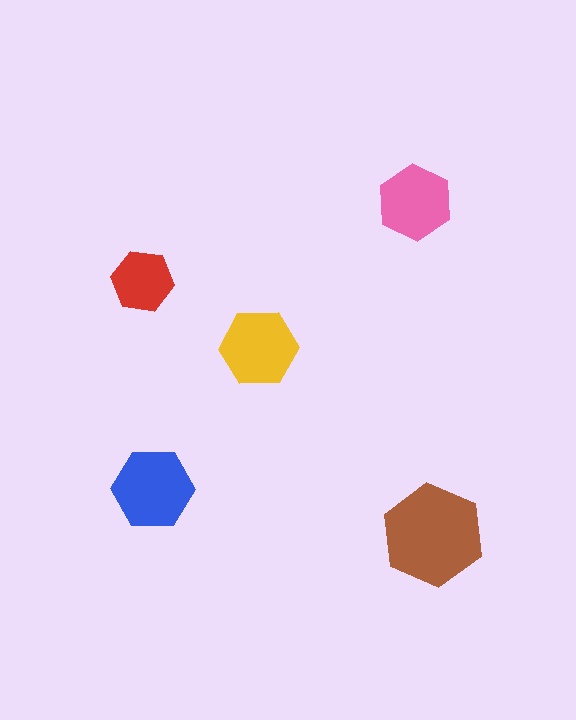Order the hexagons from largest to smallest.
the brown one, the blue one, the yellow one, the pink one, the red one.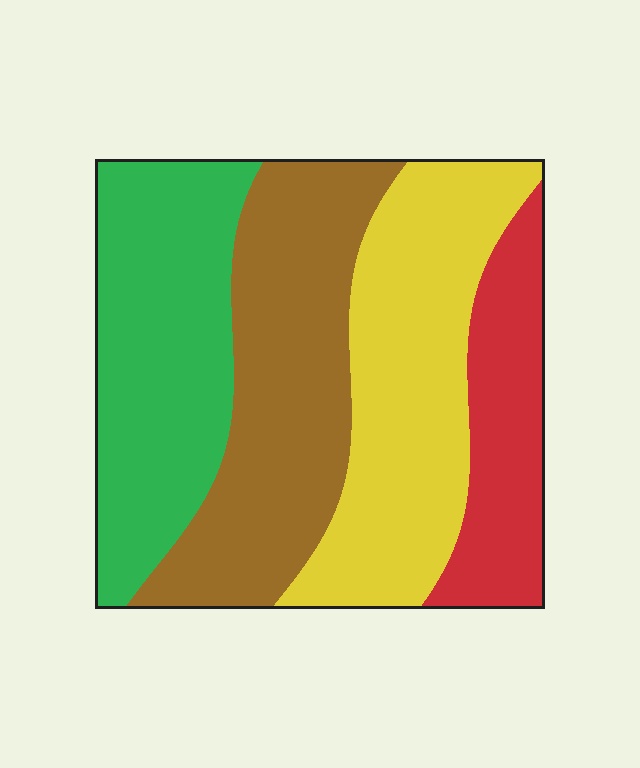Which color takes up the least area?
Red, at roughly 15%.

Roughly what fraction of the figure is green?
Green takes up about one quarter (1/4) of the figure.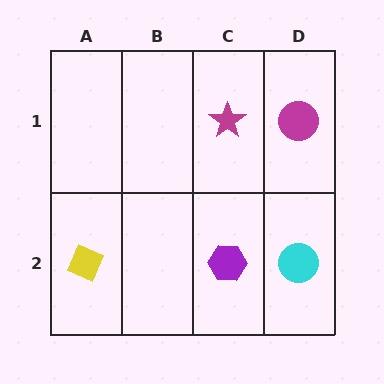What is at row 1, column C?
A magenta star.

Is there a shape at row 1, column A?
No, that cell is empty.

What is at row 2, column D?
A cyan circle.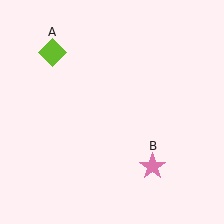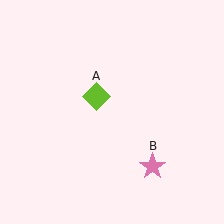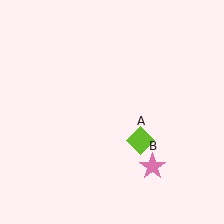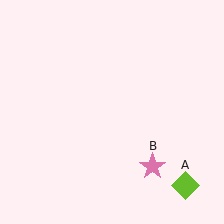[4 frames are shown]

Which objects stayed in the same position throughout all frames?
Pink star (object B) remained stationary.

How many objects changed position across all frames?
1 object changed position: lime diamond (object A).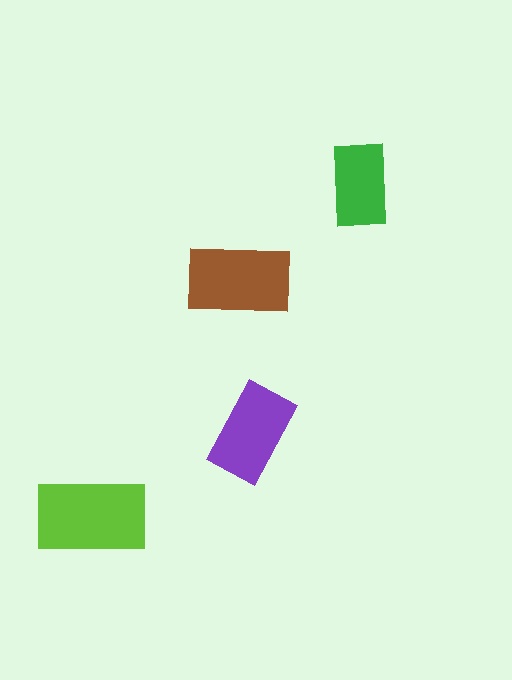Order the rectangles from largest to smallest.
the lime one, the brown one, the purple one, the green one.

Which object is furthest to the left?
The lime rectangle is leftmost.